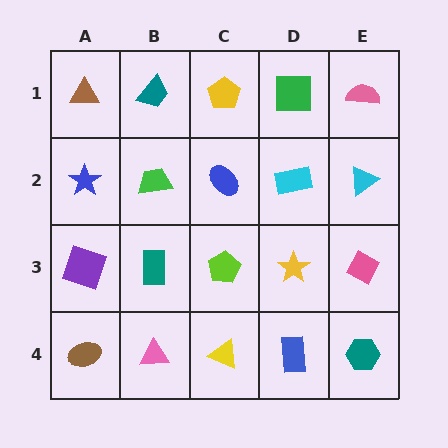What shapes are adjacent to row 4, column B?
A teal rectangle (row 3, column B), a brown ellipse (row 4, column A), a yellow triangle (row 4, column C).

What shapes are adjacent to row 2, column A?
A brown triangle (row 1, column A), a purple square (row 3, column A), a green trapezoid (row 2, column B).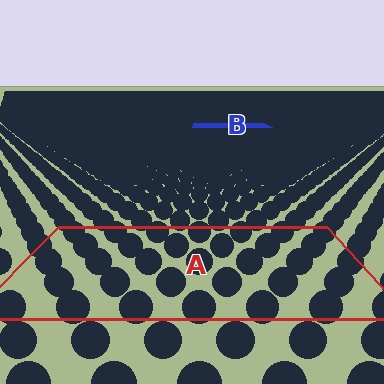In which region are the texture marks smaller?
The texture marks are smaller in region B, because it is farther away.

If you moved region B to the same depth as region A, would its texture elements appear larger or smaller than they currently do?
They would appear larger. At a closer depth, the same texture elements are projected at a bigger on-screen size.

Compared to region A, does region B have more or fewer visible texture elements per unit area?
Region B has more texture elements per unit area — they are packed more densely because it is farther away.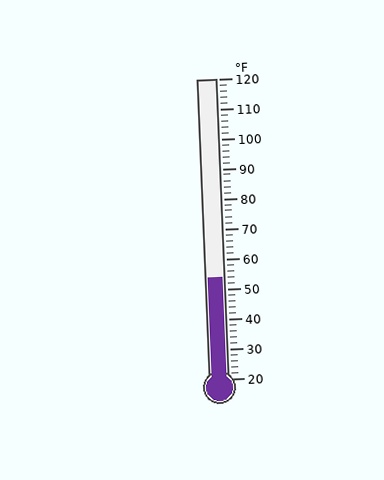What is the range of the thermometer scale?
The thermometer scale ranges from 20°F to 120°F.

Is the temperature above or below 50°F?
The temperature is above 50°F.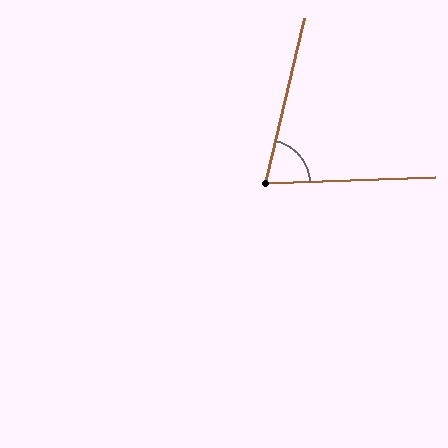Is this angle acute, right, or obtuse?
It is acute.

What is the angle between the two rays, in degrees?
Approximately 75 degrees.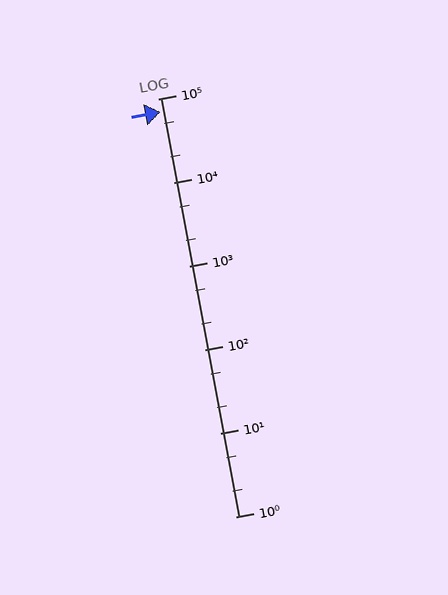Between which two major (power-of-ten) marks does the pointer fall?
The pointer is between 10000 and 100000.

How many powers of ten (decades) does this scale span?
The scale spans 5 decades, from 1 to 100000.